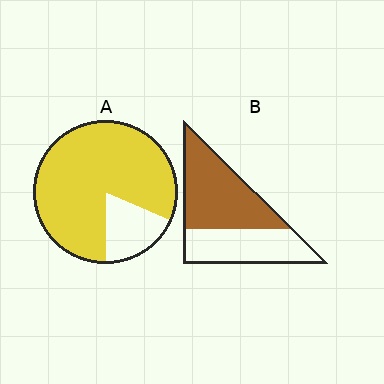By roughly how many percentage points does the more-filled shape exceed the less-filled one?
By roughly 25 percentage points (A over B).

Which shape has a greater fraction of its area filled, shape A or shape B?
Shape A.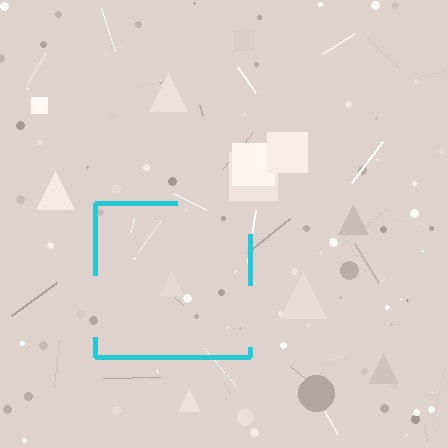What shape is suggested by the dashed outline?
The dashed outline suggests a square.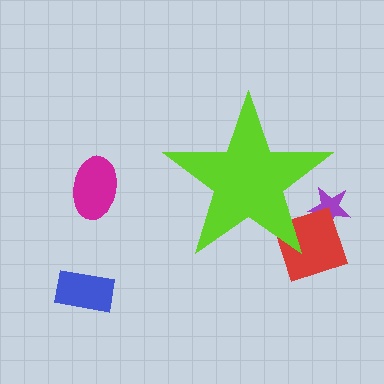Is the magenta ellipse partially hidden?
No, the magenta ellipse is fully visible.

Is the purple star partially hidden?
Yes, the purple star is partially hidden behind the lime star.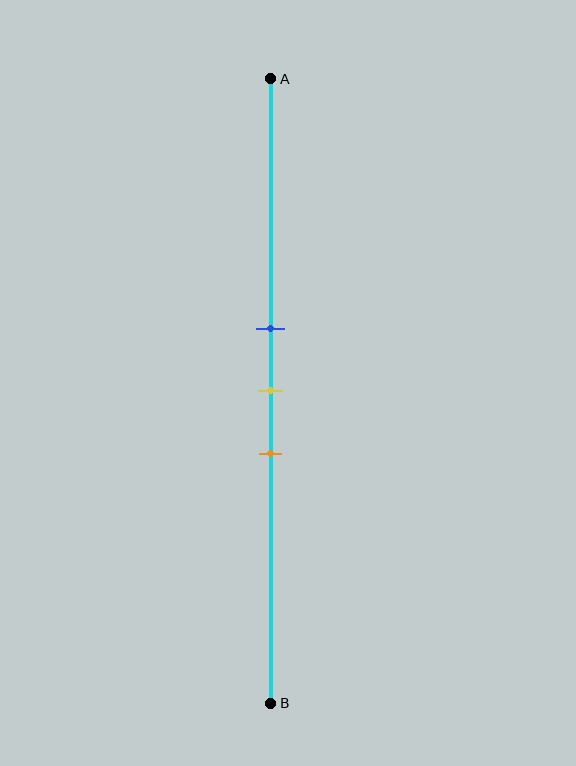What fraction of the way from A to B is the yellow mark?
The yellow mark is approximately 50% (0.5) of the way from A to B.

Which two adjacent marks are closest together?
The blue and yellow marks are the closest adjacent pair.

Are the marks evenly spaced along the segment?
Yes, the marks are approximately evenly spaced.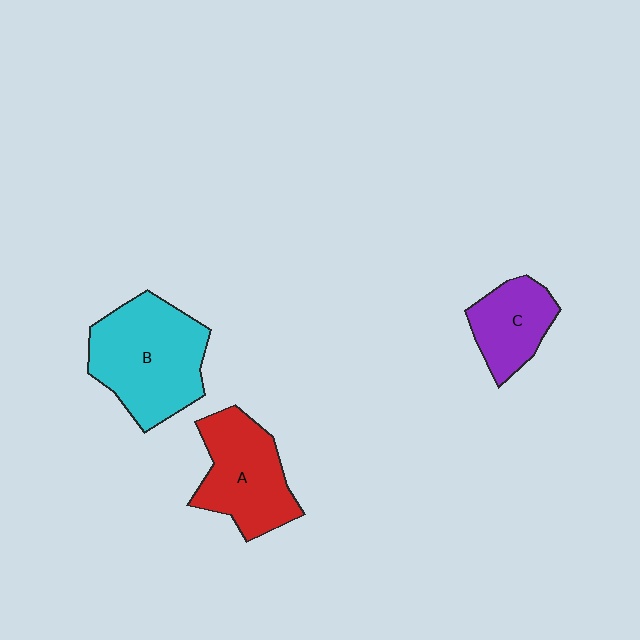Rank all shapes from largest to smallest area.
From largest to smallest: B (cyan), A (red), C (purple).